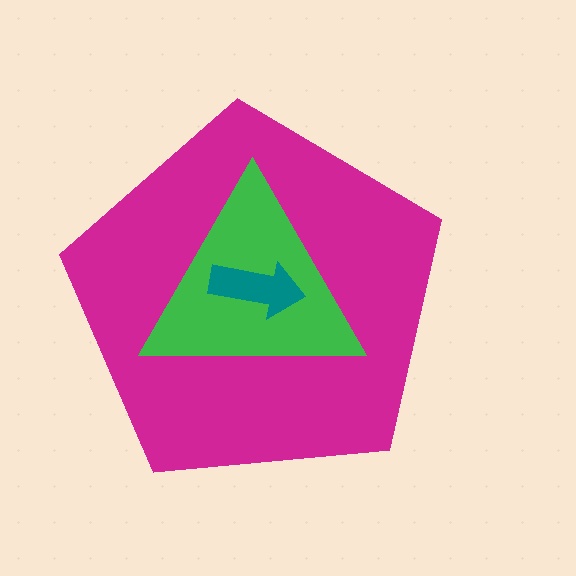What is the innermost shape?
The teal arrow.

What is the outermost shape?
The magenta pentagon.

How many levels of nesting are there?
3.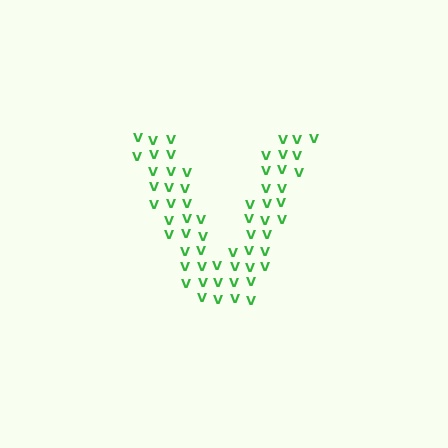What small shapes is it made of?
It is made of small letter V's.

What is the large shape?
The large shape is the letter V.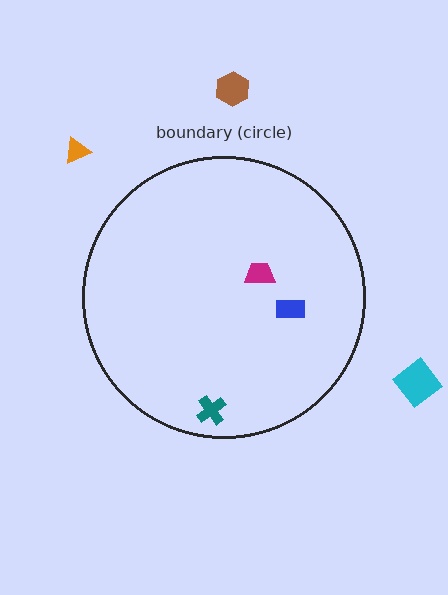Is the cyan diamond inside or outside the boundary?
Outside.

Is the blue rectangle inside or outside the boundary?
Inside.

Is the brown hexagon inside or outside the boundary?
Outside.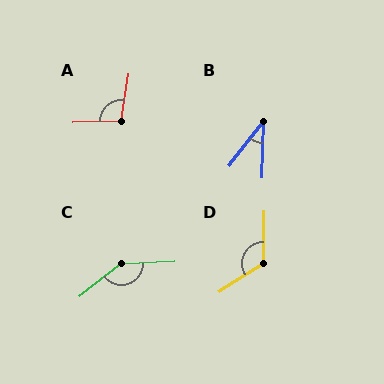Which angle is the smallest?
B, at approximately 36 degrees.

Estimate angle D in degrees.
Approximately 124 degrees.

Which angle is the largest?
C, at approximately 144 degrees.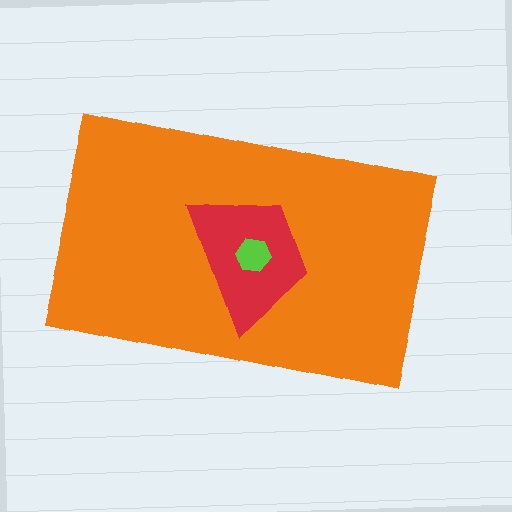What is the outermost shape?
The orange rectangle.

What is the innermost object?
The lime hexagon.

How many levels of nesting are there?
3.